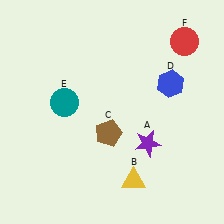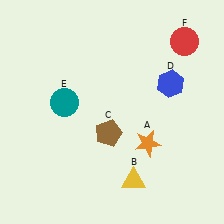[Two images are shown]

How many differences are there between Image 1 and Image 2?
There is 1 difference between the two images.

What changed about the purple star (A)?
In Image 1, A is purple. In Image 2, it changed to orange.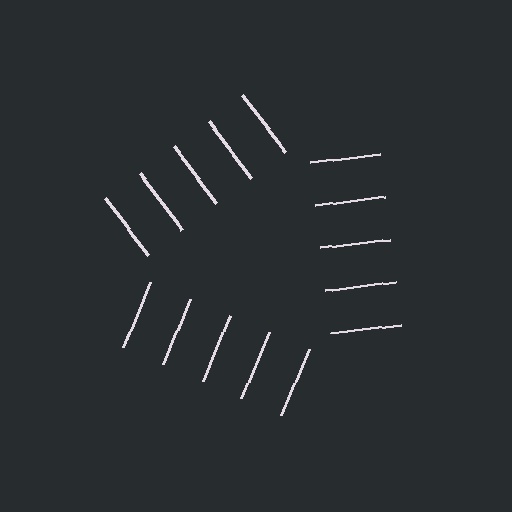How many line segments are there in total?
15 — 5 along each of the 3 edges.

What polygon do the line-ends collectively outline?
An illusory triangle — the line segments terminate on its edges but no continuous stroke is drawn.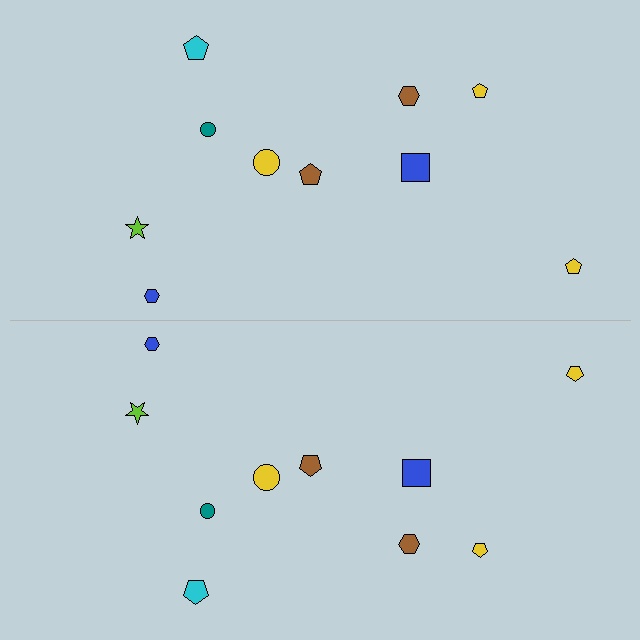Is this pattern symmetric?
Yes, this pattern has bilateral (reflection) symmetry.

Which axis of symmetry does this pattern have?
The pattern has a horizontal axis of symmetry running through the center of the image.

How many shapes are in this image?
There are 20 shapes in this image.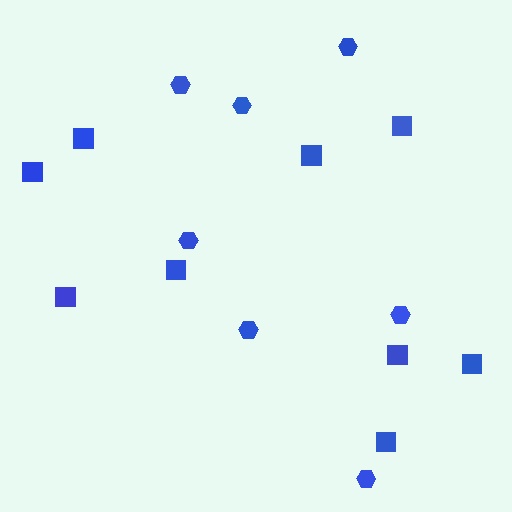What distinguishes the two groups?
There are 2 groups: one group of squares (9) and one group of hexagons (7).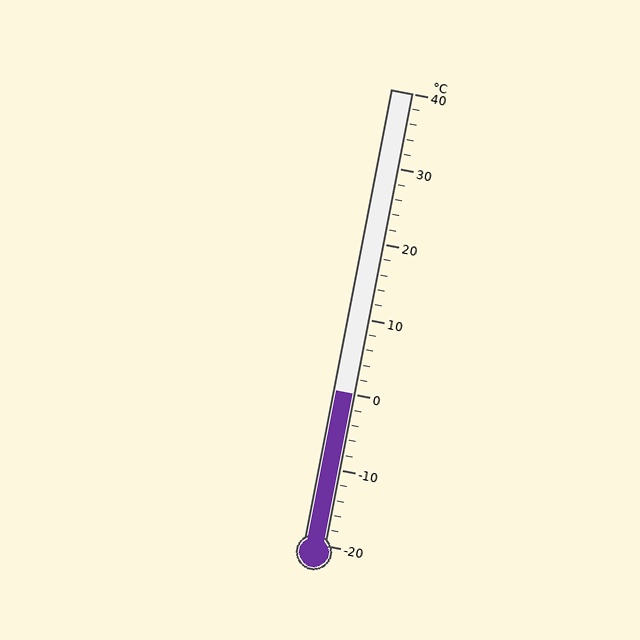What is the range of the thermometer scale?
The thermometer scale ranges from -20°C to 40°C.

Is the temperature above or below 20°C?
The temperature is below 20°C.